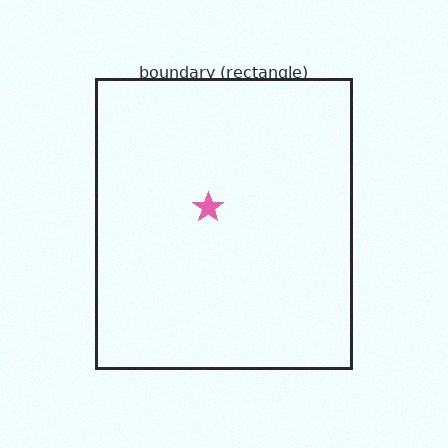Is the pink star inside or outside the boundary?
Inside.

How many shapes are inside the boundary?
1 inside, 0 outside.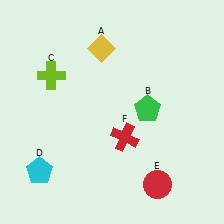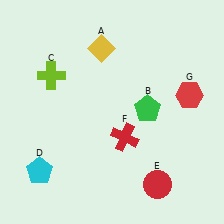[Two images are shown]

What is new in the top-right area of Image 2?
A red hexagon (G) was added in the top-right area of Image 2.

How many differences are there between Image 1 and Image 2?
There is 1 difference between the two images.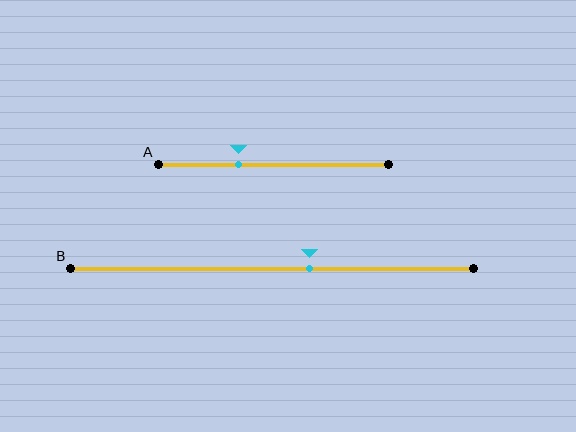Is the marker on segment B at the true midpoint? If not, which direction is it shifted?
No, the marker on segment B is shifted to the right by about 9% of the segment length.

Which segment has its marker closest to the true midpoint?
Segment B has its marker closest to the true midpoint.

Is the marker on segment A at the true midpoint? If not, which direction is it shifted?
No, the marker on segment A is shifted to the left by about 15% of the segment length.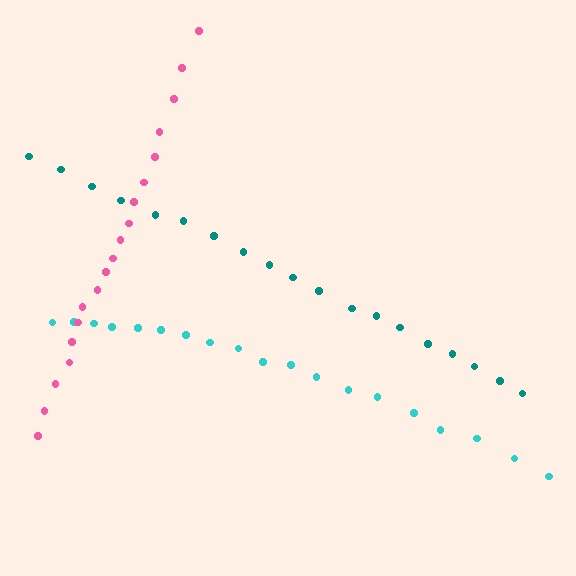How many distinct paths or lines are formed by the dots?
There are 3 distinct paths.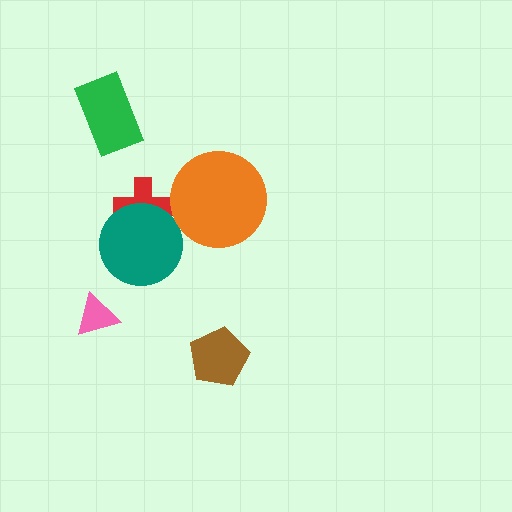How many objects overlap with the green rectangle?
0 objects overlap with the green rectangle.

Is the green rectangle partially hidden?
No, no other shape covers it.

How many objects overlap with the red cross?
1 object overlaps with the red cross.